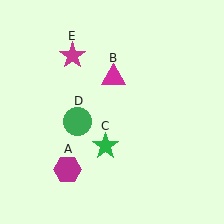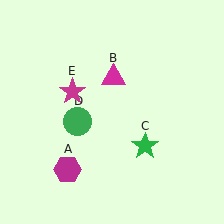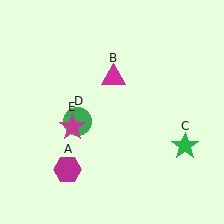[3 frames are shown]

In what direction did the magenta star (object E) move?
The magenta star (object E) moved down.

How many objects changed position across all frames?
2 objects changed position: green star (object C), magenta star (object E).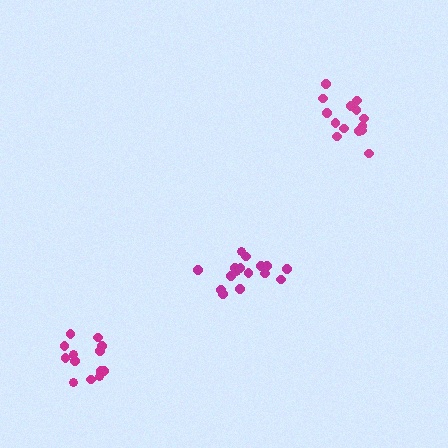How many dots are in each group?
Group 1: 16 dots, Group 2: 13 dots, Group 3: 14 dots (43 total).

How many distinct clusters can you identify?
There are 3 distinct clusters.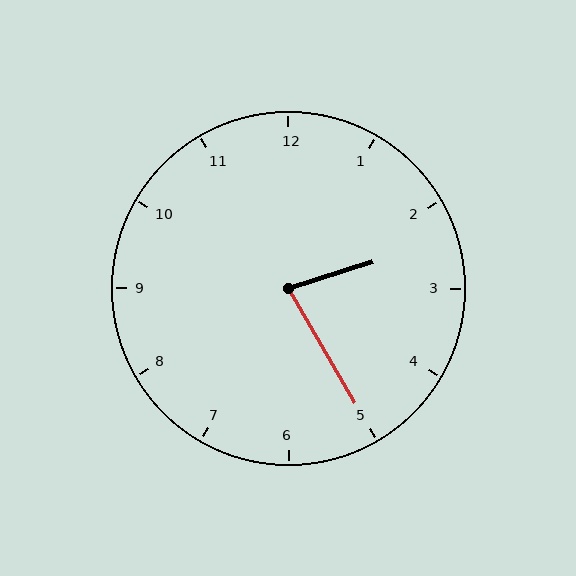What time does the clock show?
2:25.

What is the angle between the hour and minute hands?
Approximately 78 degrees.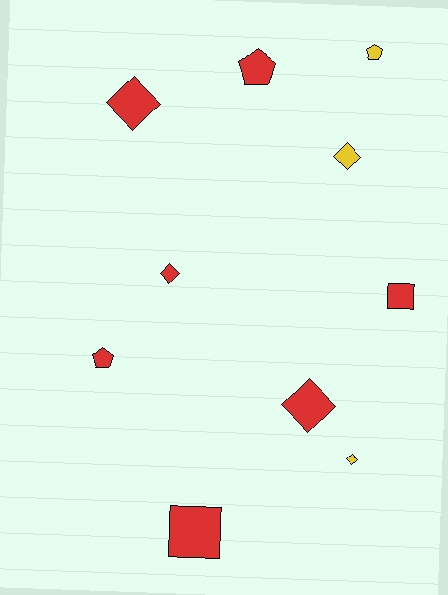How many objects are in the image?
There are 10 objects.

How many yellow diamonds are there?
There are 2 yellow diamonds.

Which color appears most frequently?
Red, with 7 objects.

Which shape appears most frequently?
Diamond, with 5 objects.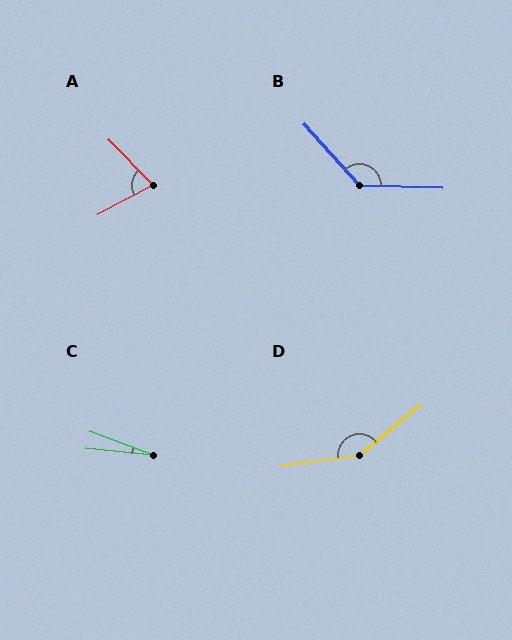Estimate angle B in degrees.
Approximately 134 degrees.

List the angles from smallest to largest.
C (15°), A (73°), B (134°), D (148°).